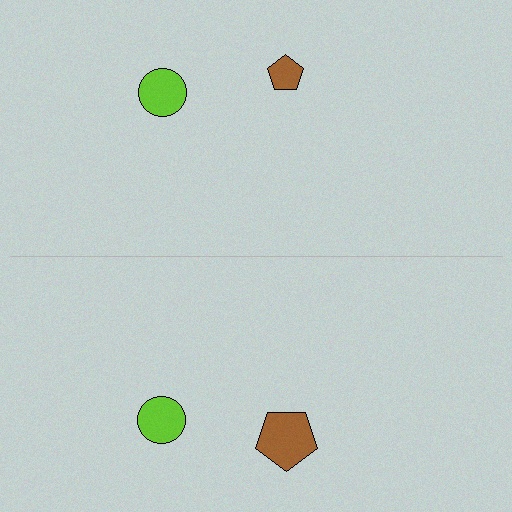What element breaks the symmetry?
The brown pentagon on the bottom side has a different size than its mirror counterpart.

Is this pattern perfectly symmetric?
No, the pattern is not perfectly symmetric. The brown pentagon on the bottom side has a different size than its mirror counterpart.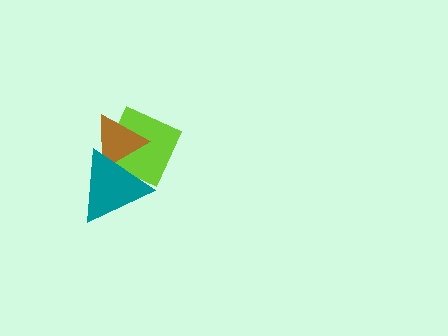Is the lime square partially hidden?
Yes, it is partially covered by another shape.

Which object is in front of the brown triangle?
The teal triangle is in front of the brown triangle.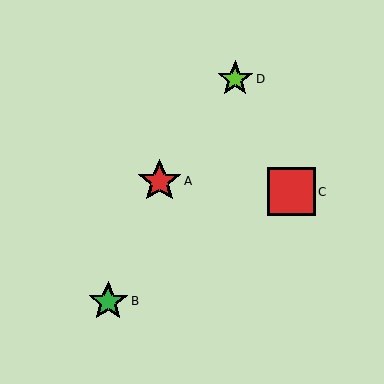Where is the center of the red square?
The center of the red square is at (291, 192).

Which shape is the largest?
The red square (labeled C) is the largest.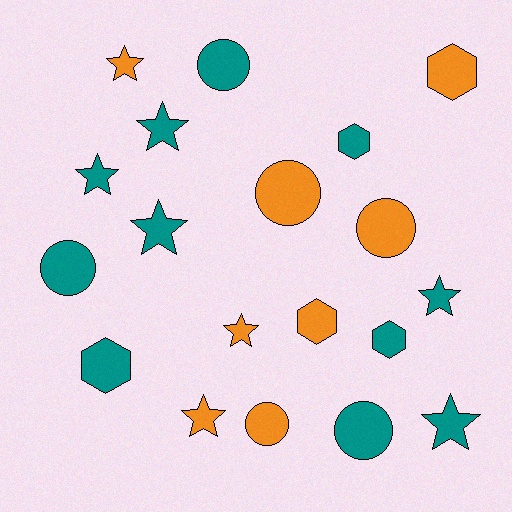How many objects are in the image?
There are 19 objects.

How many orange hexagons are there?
There are 2 orange hexagons.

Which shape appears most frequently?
Star, with 8 objects.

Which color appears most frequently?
Teal, with 11 objects.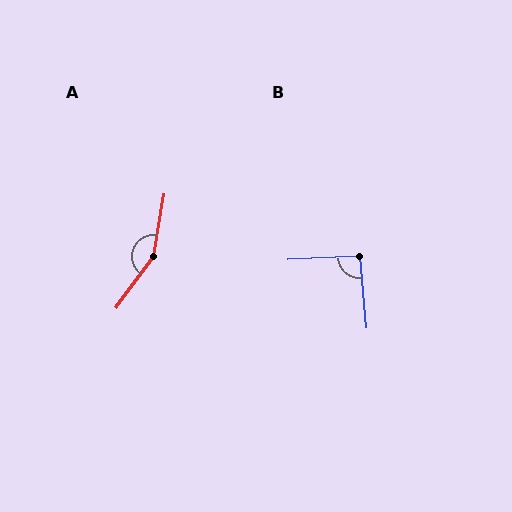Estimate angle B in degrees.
Approximately 92 degrees.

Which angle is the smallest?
B, at approximately 92 degrees.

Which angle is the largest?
A, at approximately 154 degrees.